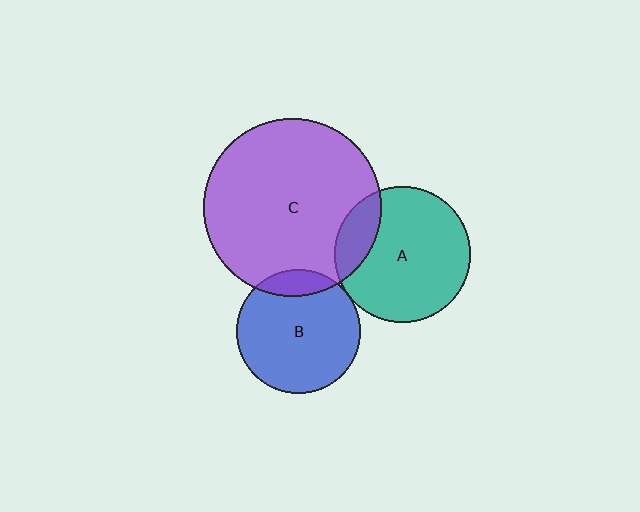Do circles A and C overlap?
Yes.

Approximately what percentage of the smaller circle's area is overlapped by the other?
Approximately 20%.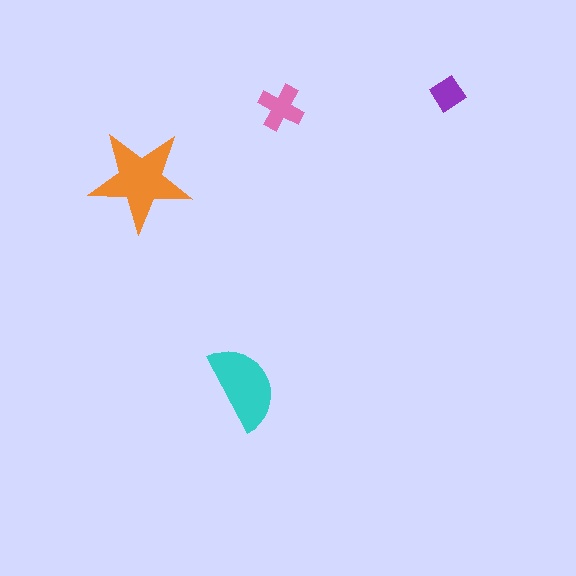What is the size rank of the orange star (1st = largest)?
1st.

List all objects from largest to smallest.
The orange star, the cyan semicircle, the pink cross, the purple diamond.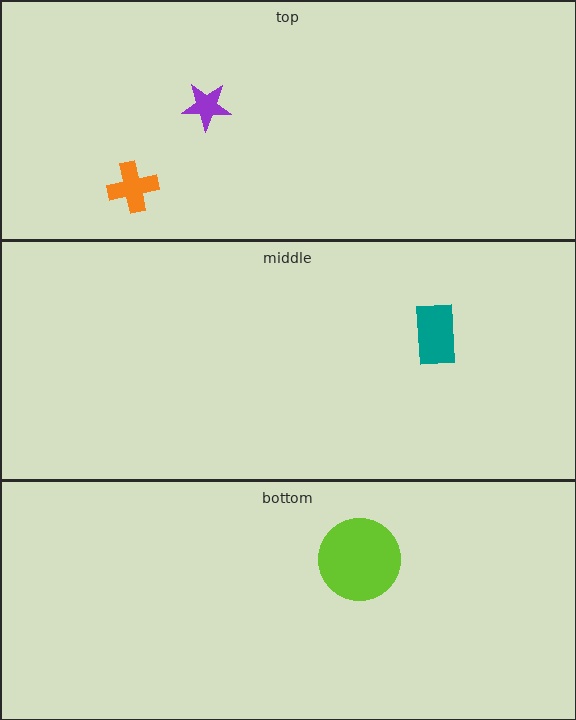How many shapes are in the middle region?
1.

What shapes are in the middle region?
The teal rectangle.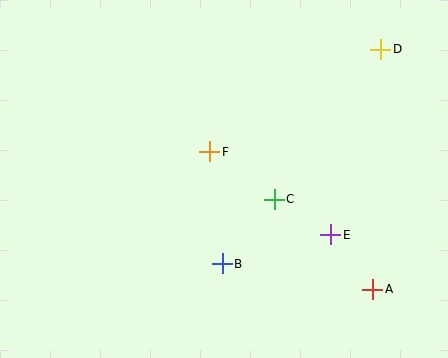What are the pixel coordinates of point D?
Point D is at (381, 49).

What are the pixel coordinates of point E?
Point E is at (331, 235).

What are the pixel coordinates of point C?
Point C is at (274, 199).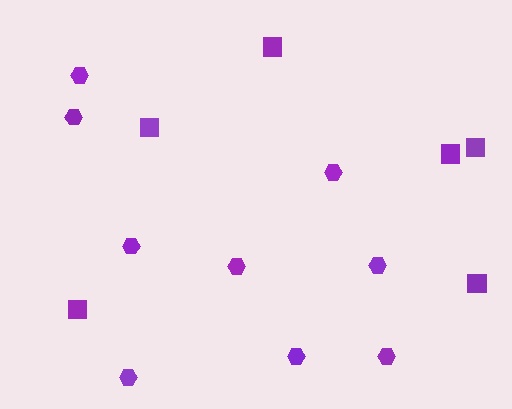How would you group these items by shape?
There are 2 groups: one group of hexagons (9) and one group of squares (6).